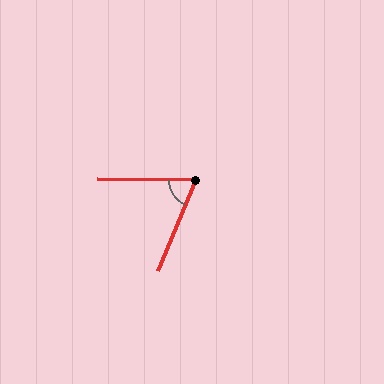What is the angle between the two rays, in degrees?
Approximately 68 degrees.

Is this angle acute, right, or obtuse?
It is acute.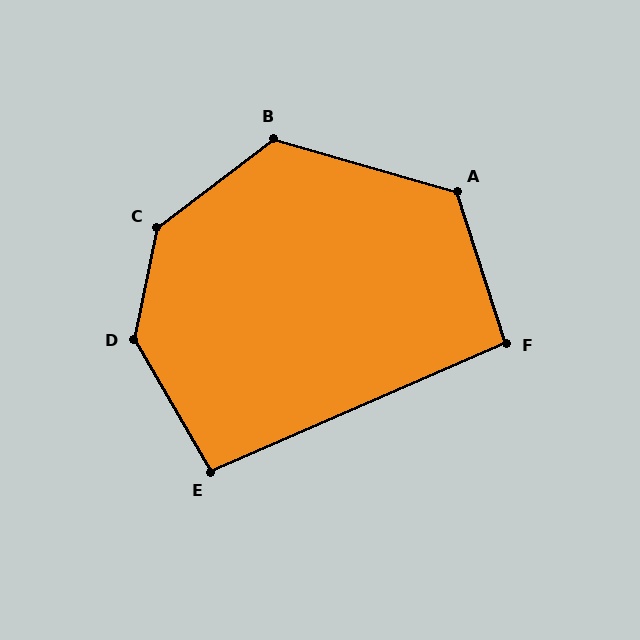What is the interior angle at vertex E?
Approximately 96 degrees (obtuse).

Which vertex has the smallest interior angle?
F, at approximately 96 degrees.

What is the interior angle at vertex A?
Approximately 124 degrees (obtuse).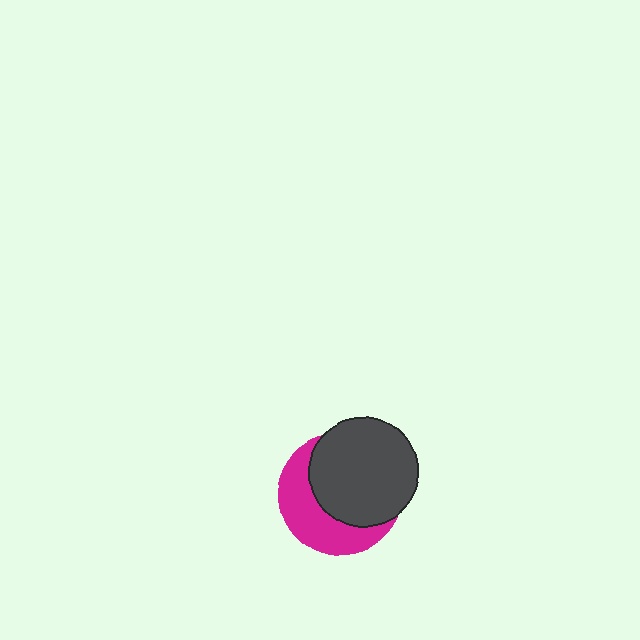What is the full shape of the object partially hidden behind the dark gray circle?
The partially hidden object is a magenta circle.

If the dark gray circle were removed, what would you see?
You would see the complete magenta circle.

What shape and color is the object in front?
The object in front is a dark gray circle.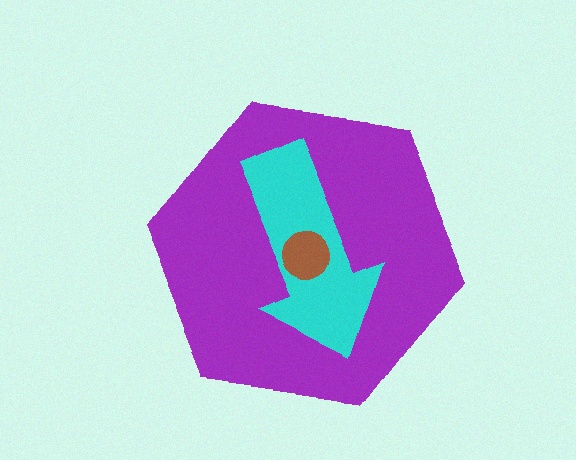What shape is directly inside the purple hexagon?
The cyan arrow.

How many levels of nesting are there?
3.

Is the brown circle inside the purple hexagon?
Yes.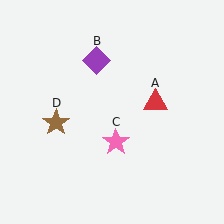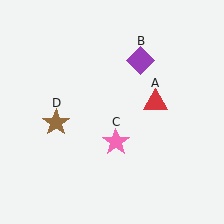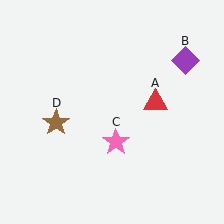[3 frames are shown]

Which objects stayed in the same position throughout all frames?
Red triangle (object A) and pink star (object C) and brown star (object D) remained stationary.